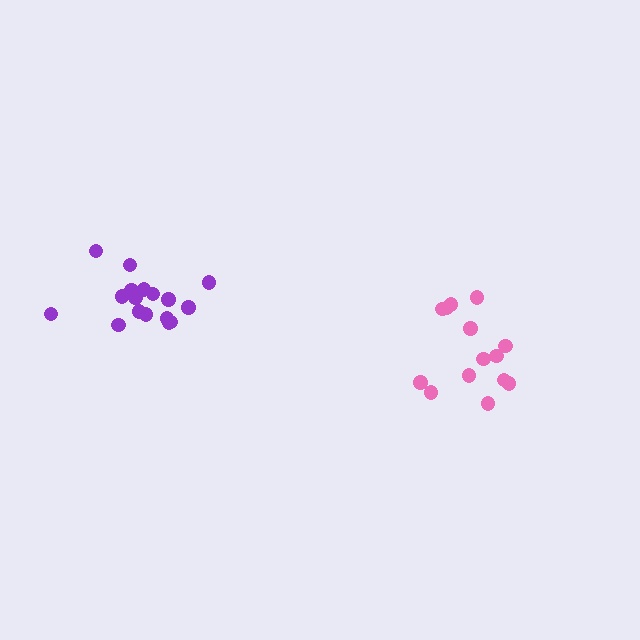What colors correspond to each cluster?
The clusters are colored: purple, pink.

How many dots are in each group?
Group 1: 17 dots, Group 2: 14 dots (31 total).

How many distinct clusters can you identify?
There are 2 distinct clusters.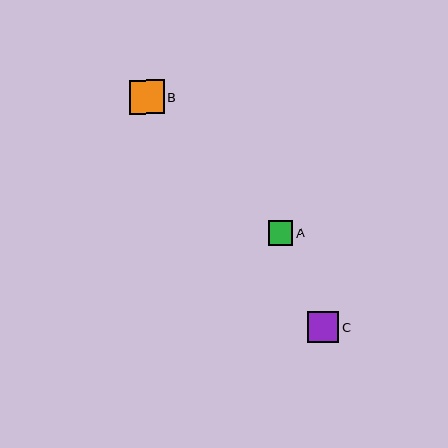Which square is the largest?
Square B is the largest with a size of approximately 34 pixels.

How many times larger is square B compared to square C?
Square B is approximately 1.1 times the size of square C.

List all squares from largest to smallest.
From largest to smallest: B, C, A.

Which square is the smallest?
Square A is the smallest with a size of approximately 25 pixels.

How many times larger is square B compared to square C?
Square B is approximately 1.1 times the size of square C.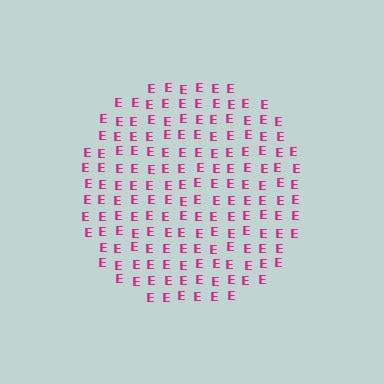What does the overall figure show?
The overall figure shows a circle.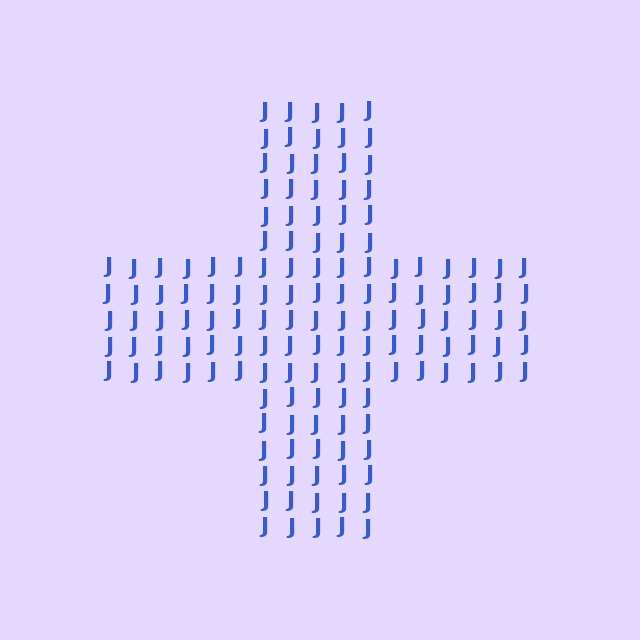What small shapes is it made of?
It is made of small letter J's.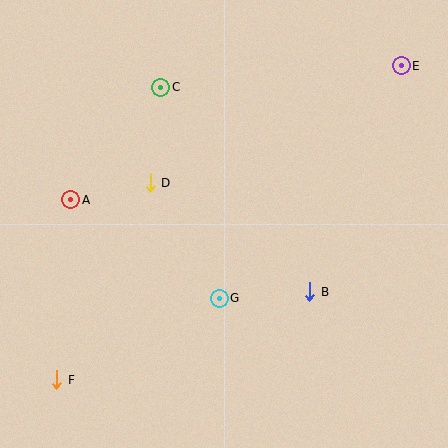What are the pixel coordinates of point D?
Point D is at (150, 183).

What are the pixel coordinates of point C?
Point C is at (161, 87).